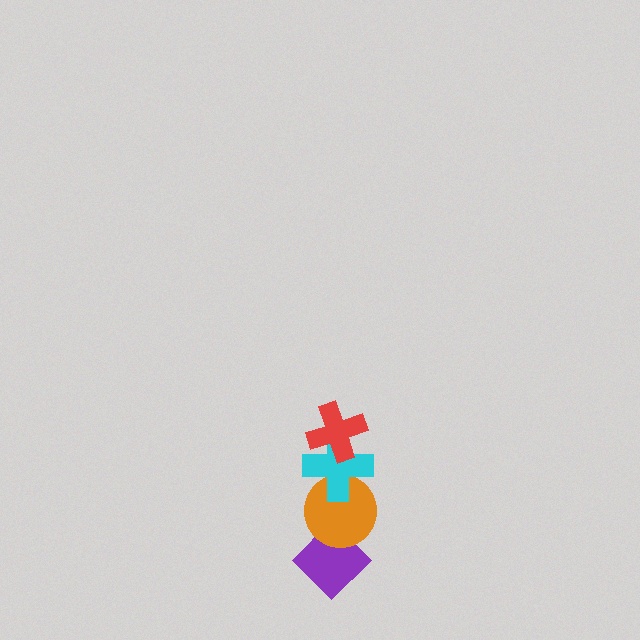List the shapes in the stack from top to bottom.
From top to bottom: the red cross, the cyan cross, the orange circle, the purple diamond.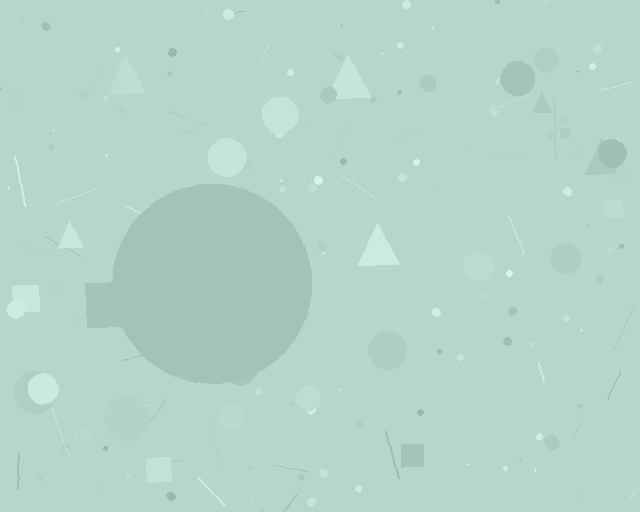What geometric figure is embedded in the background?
A circle is embedded in the background.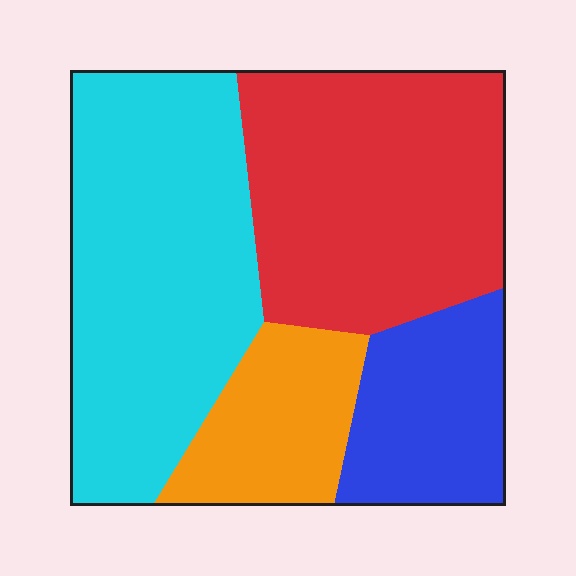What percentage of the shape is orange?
Orange covers 14% of the shape.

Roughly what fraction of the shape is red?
Red takes up about one third (1/3) of the shape.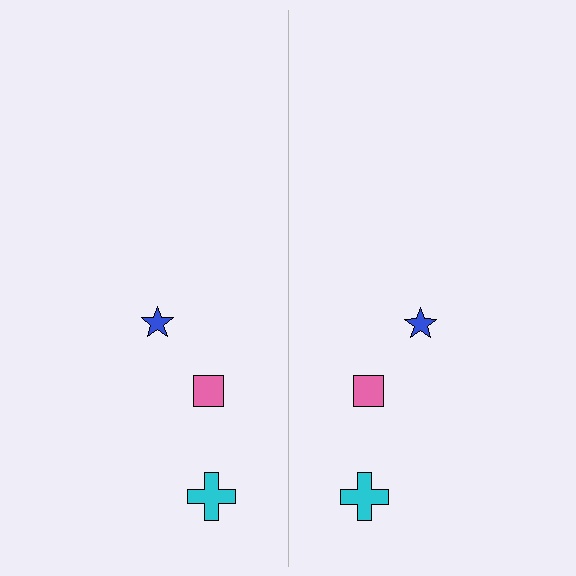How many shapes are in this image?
There are 6 shapes in this image.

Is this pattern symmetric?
Yes, this pattern has bilateral (reflection) symmetry.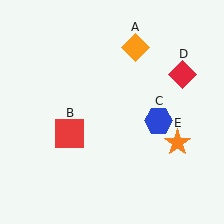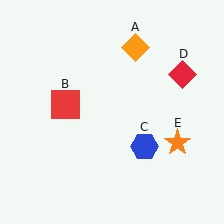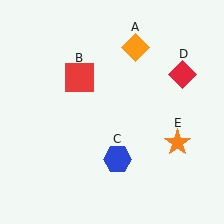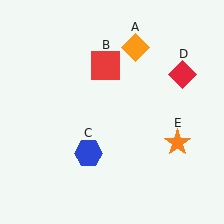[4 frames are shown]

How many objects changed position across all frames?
2 objects changed position: red square (object B), blue hexagon (object C).